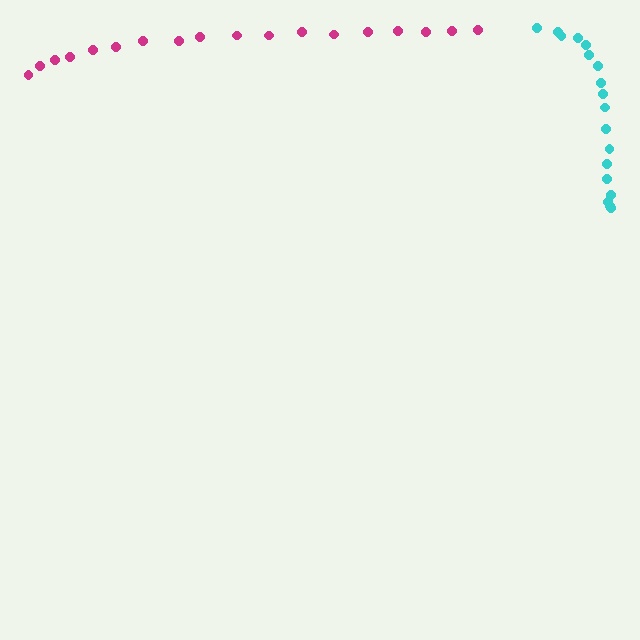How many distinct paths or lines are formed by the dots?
There are 2 distinct paths.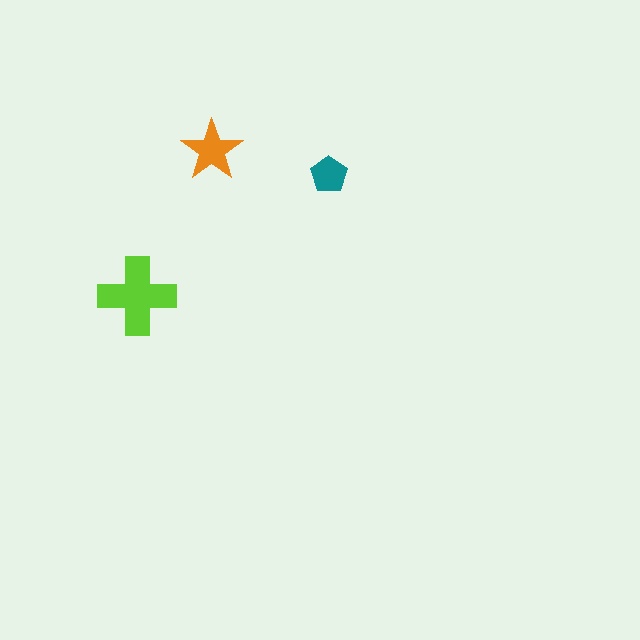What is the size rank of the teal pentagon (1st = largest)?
3rd.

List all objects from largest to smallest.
The lime cross, the orange star, the teal pentagon.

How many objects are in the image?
There are 3 objects in the image.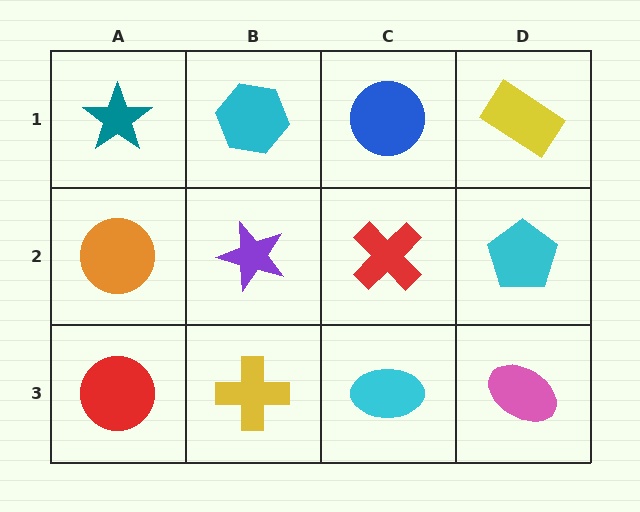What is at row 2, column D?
A cyan pentagon.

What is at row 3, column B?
A yellow cross.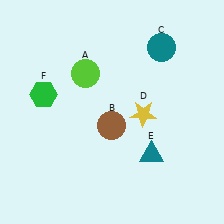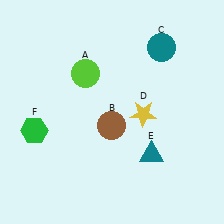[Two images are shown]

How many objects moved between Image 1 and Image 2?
1 object moved between the two images.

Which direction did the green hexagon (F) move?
The green hexagon (F) moved down.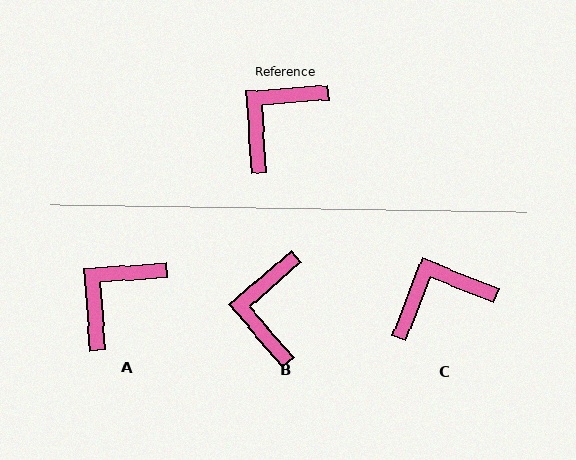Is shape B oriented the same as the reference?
No, it is off by about 37 degrees.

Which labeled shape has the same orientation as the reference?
A.